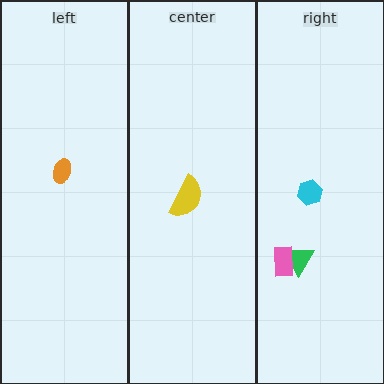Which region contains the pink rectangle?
The right region.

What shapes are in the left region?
The orange ellipse.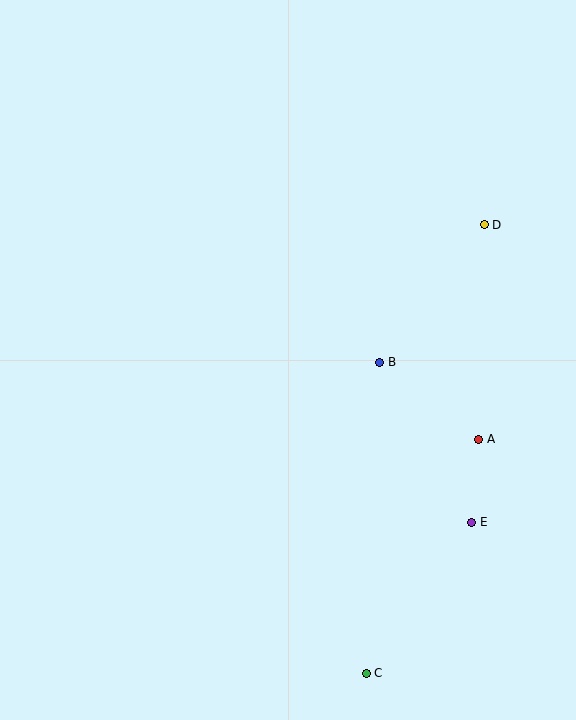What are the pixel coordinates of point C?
Point C is at (366, 673).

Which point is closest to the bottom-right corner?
Point C is closest to the bottom-right corner.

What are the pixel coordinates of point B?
Point B is at (380, 362).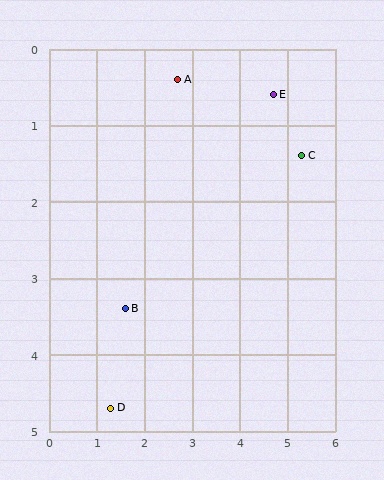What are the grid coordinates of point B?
Point B is at approximately (1.6, 3.4).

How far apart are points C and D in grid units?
Points C and D are about 5.2 grid units apart.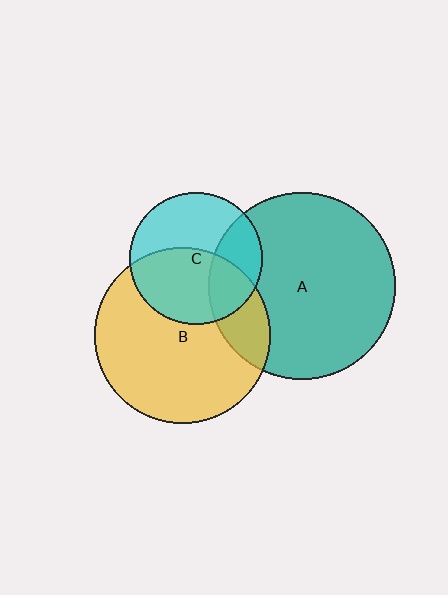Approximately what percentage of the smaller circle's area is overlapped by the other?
Approximately 50%.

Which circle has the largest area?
Circle A (teal).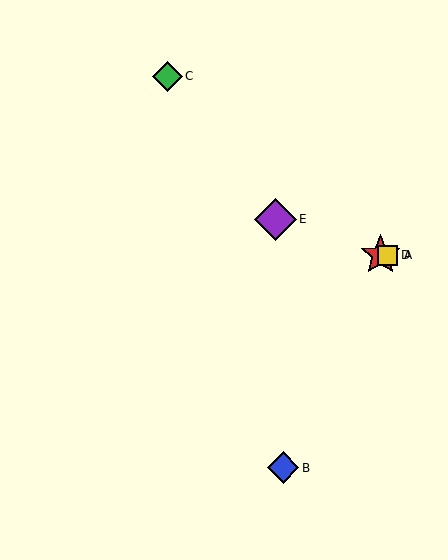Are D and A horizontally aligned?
Yes, both are at y≈255.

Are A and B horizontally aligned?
No, A is at y≈255 and B is at y≈468.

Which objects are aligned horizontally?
Objects A, D are aligned horizontally.